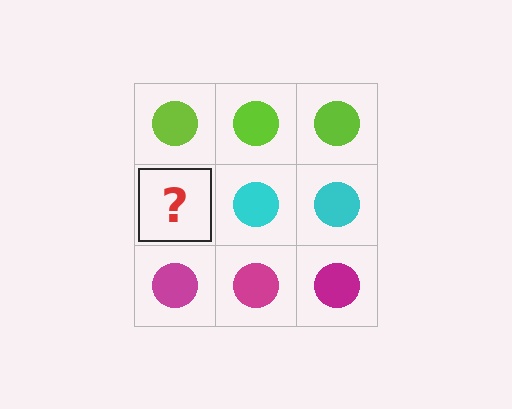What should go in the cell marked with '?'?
The missing cell should contain a cyan circle.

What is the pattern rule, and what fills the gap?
The rule is that each row has a consistent color. The gap should be filled with a cyan circle.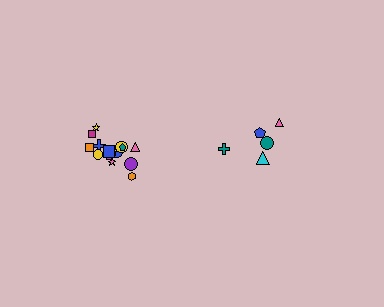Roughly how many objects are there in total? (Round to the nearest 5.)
Roughly 20 objects in total.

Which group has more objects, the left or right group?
The left group.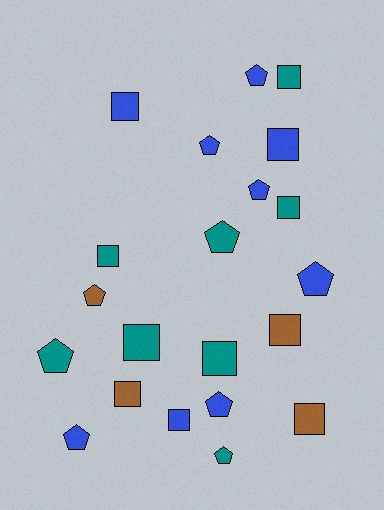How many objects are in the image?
There are 21 objects.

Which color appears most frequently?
Blue, with 9 objects.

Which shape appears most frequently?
Square, with 11 objects.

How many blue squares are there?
There are 3 blue squares.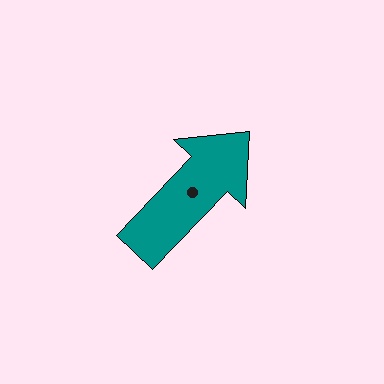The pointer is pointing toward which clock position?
Roughly 1 o'clock.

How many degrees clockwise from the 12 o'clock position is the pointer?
Approximately 44 degrees.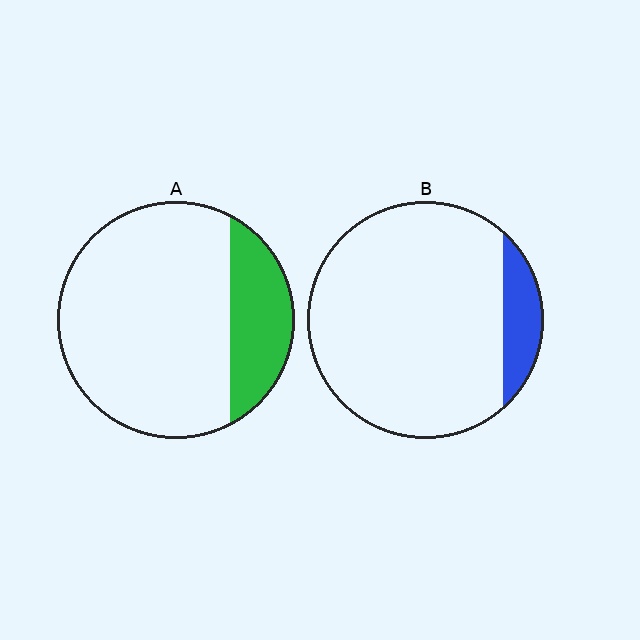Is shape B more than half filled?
No.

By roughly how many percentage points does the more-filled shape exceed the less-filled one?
By roughly 10 percentage points (A over B).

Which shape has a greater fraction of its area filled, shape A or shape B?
Shape A.